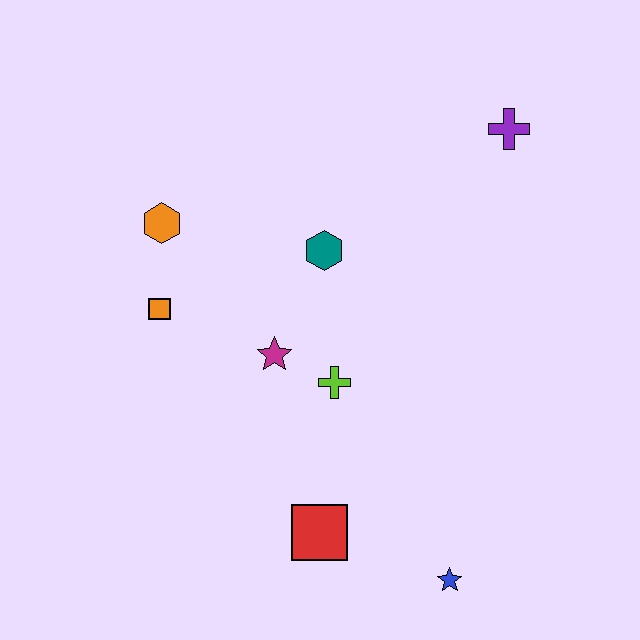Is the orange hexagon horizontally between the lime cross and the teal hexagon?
No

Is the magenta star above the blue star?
Yes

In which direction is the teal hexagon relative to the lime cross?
The teal hexagon is above the lime cross.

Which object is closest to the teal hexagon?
The magenta star is closest to the teal hexagon.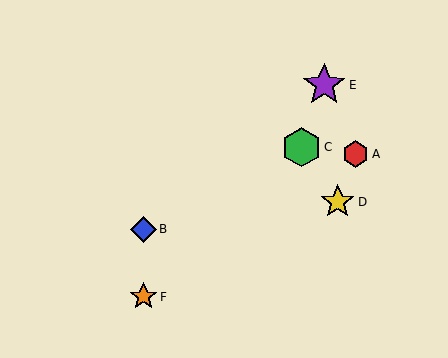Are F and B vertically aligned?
Yes, both are at x≈144.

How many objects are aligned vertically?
2 objects (B, F) are aligned vertically.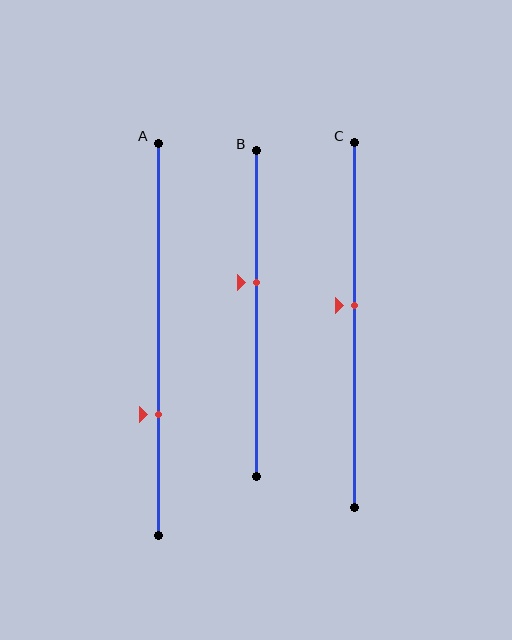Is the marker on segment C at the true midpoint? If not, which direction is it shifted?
No, the marker on segment C is shifted upward by about 5% of the segment length.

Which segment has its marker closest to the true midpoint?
Segment C has its marker closest to the true midpoint.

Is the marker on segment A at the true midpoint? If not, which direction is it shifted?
No, the marker on segment A is shifted downward by about 19% of the segment length.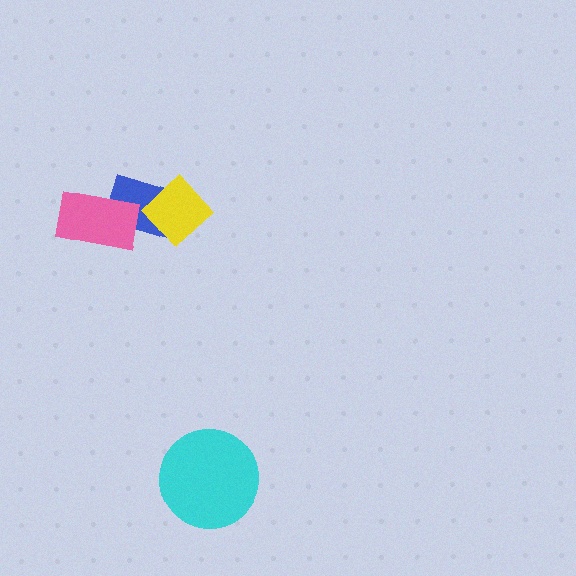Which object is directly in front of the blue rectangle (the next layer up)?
The pink rectangle is directly in front of the blue rectangle.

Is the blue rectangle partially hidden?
Yes, it is partially covered by another shape.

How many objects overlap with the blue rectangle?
2 objects overlap with the blue rectangle.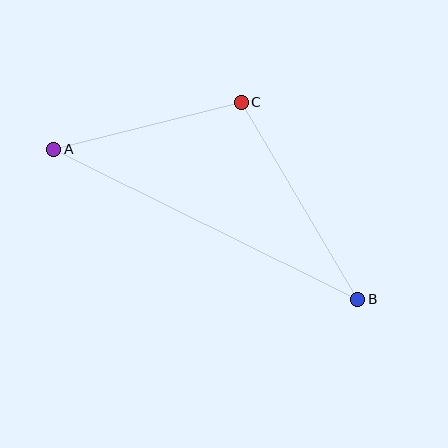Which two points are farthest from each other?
Points A and B are farthest from each other.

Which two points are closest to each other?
Points A and C are closest to each other.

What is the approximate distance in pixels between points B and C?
The distance between B and C is approximately 229 pixels.